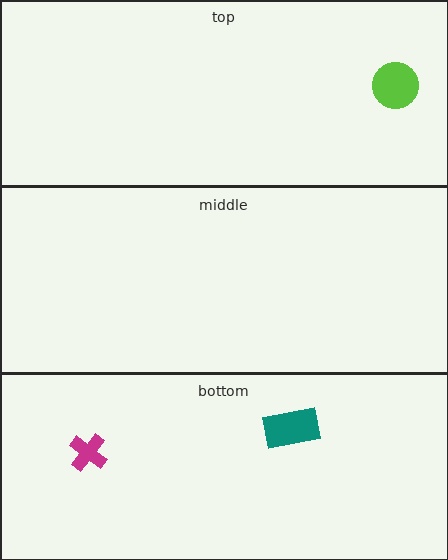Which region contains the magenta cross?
The bottom region.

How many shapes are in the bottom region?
2.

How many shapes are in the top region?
1.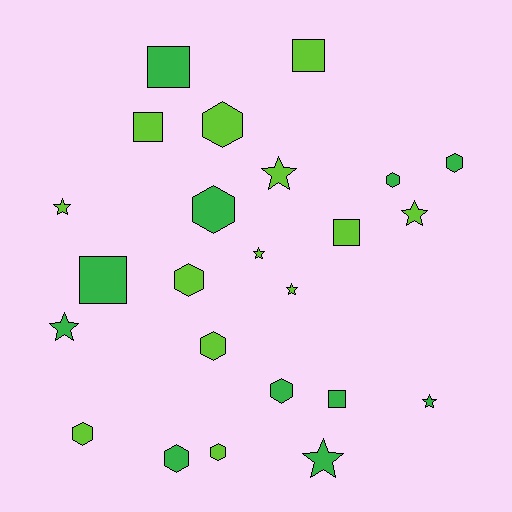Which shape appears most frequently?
Hexagon, with 10 objects.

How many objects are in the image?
There are 24 objects.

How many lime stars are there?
There are 5 lime stars.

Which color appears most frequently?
Lime, with 13 objects.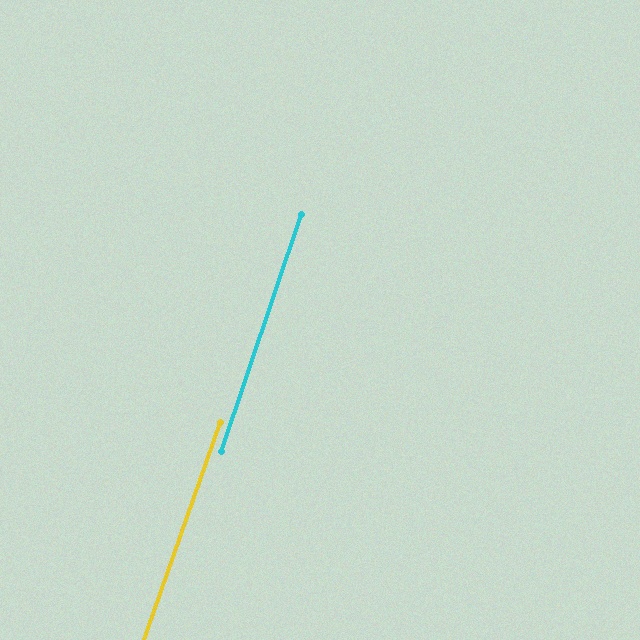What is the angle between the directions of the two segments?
Approximately 1 degree.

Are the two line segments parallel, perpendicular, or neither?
Parallel — their directions differ by only 0.7°.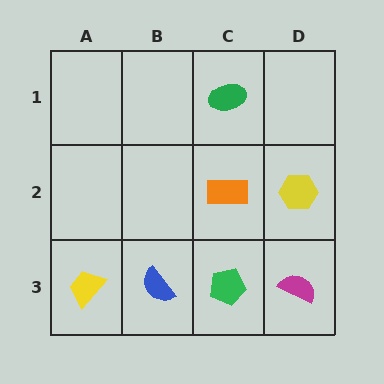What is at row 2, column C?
An orange rectangle.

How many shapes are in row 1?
1 shape.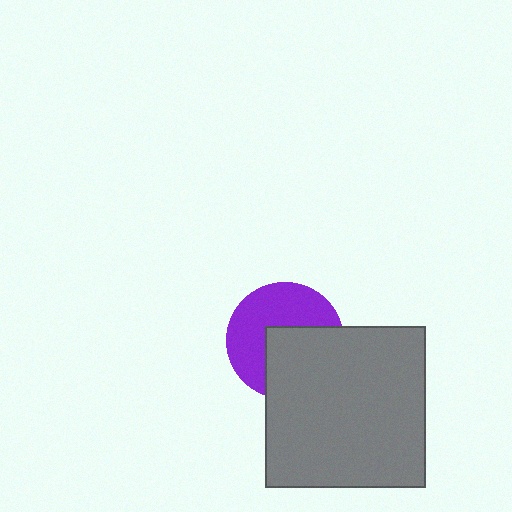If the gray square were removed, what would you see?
You would see the complete purple circle.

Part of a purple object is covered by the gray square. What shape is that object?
It is a circle.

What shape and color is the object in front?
The object in front is a gray square.